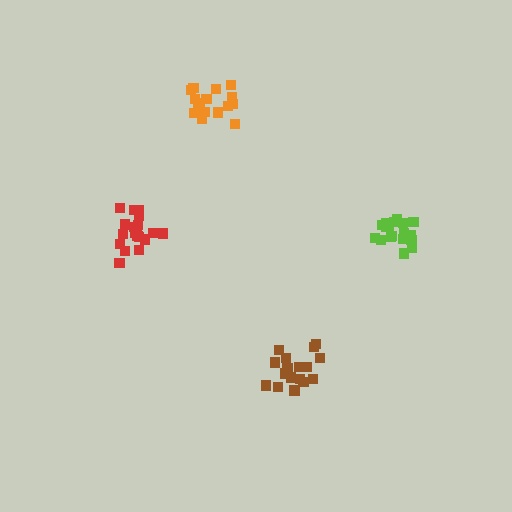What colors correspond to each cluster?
The clusters are colored: brown, orange, red, lime.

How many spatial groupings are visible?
There are 4 spatial groupings.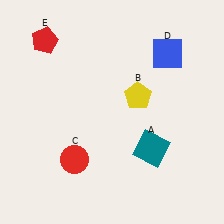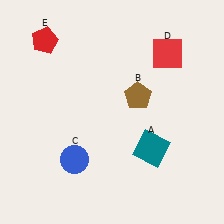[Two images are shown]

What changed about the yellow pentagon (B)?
In Image 1, B is yellow. In Image 2, it changed to brown.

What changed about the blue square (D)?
In Image 1, D is blue. In Image 2, it changed to red.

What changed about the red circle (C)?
In Image 1, C is red. In Image 2, it changed to blue.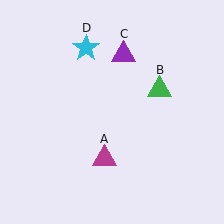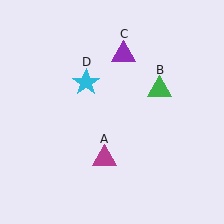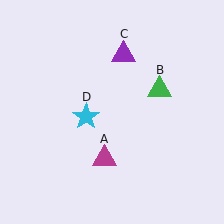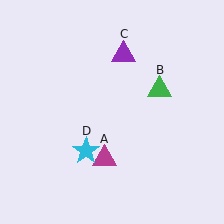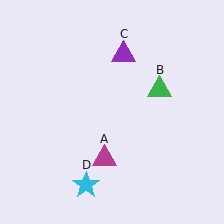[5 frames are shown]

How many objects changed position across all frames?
1 object changed position: cyan star (object D).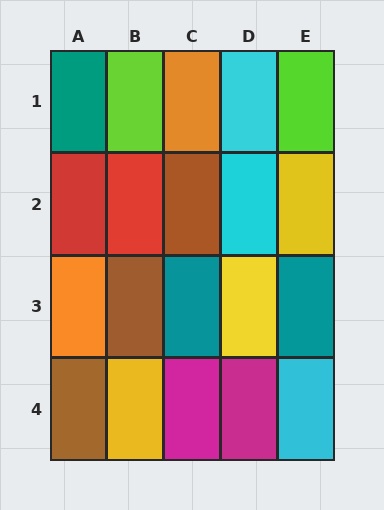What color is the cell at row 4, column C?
Magenta.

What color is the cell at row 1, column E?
Lime.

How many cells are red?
2 cells are red.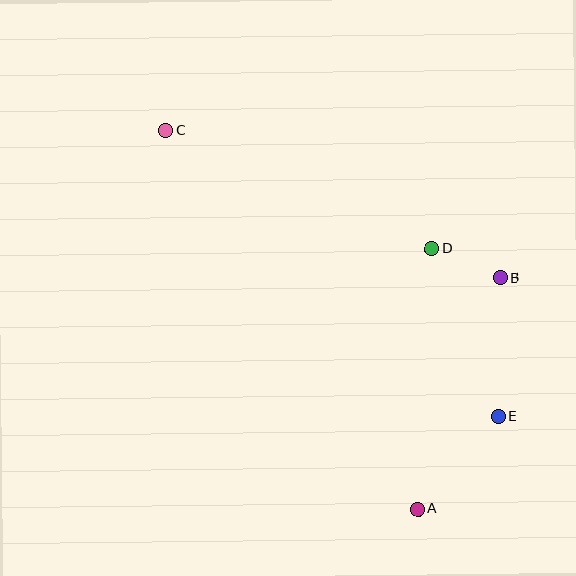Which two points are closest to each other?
Points B and D are closest to each other.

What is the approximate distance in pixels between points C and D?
The distance between C and D is approximately 290 pixels.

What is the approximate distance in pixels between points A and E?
The distance between A and E is approximately 123 pixels.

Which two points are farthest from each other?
Points A and C are farthest from each other.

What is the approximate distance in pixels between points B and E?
The distance between B and E is approximately 138 pixels.